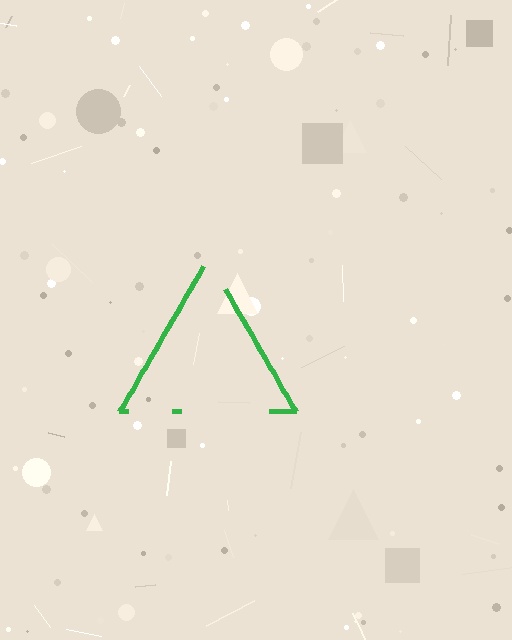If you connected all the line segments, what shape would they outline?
They would outline a triangle.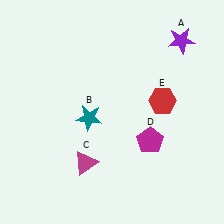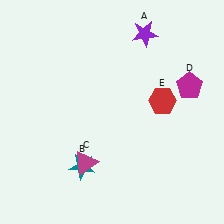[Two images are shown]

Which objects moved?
The objects that moved are: the purple star (A), the teal star (B), the magenta pentagon (D).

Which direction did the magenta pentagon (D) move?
The magenta pentagon (D) moved up.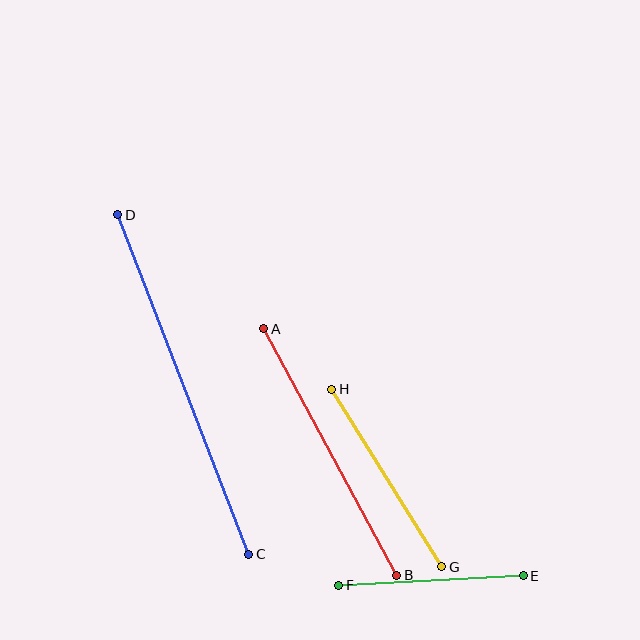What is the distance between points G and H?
The distance is approximately 209 pixels.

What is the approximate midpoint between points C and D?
The midpoint is at approximately (183, 384) pixels.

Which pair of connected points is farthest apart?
Points C and D are farthest apart.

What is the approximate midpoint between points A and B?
The midpoint is at approximately (330, 452) pixels.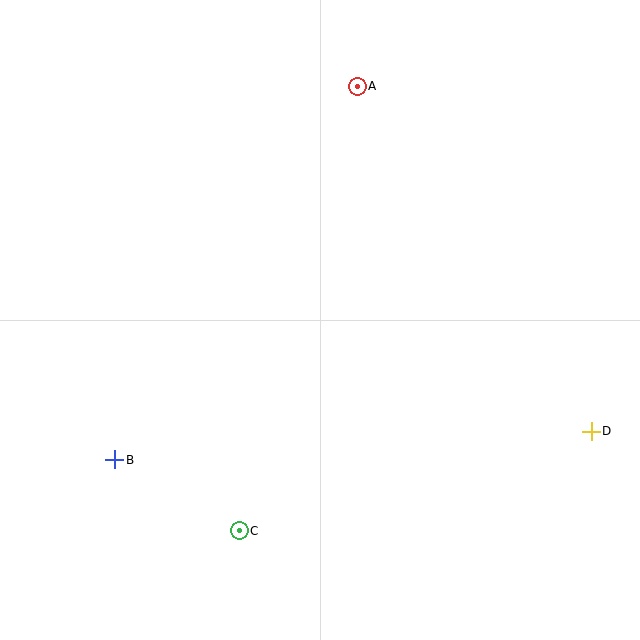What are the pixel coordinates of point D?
Point D is at (591, 431).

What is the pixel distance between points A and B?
The distance between A and B is 445 pixels.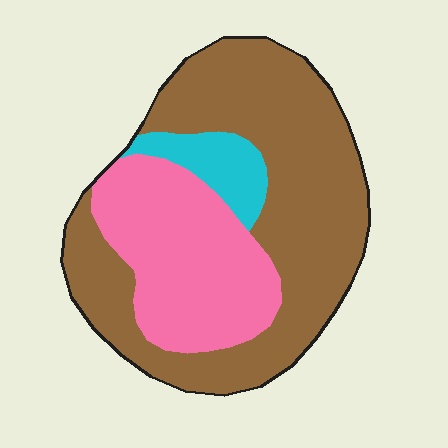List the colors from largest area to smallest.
From largest to smallest: brown, pink, cyan.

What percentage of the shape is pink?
Pink covers roughly 30% of the shape.